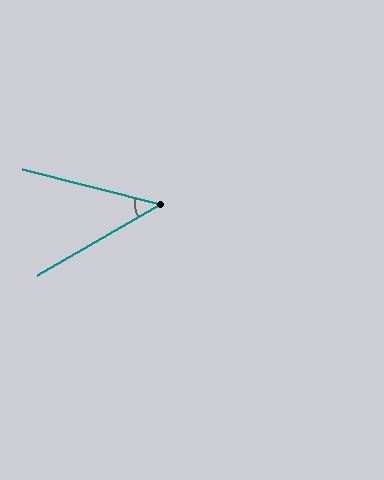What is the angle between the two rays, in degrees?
Approximately 44 degrees.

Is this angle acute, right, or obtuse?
It is acute.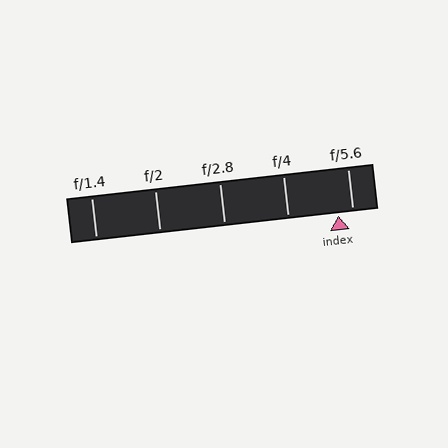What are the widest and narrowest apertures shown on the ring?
The widest aperture shown is f/1.4 and the narrowest is f/5.6.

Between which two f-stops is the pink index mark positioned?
The index mark is between f/4 and f/5.6.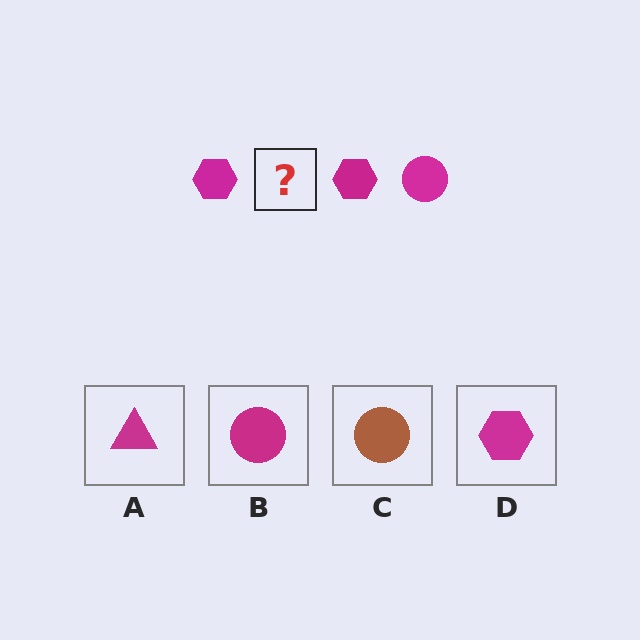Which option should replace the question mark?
Option B.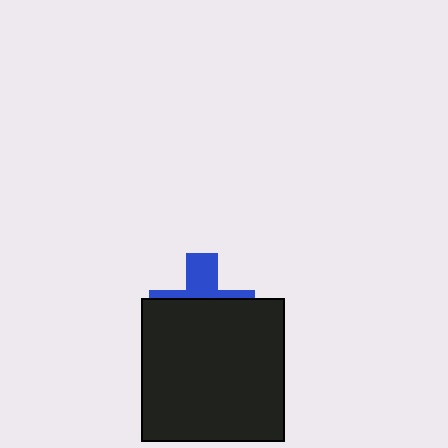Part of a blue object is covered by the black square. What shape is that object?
It is a cross.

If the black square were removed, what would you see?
You would see the complete blue cross.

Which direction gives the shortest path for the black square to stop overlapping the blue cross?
Moving down gives the shortest separation.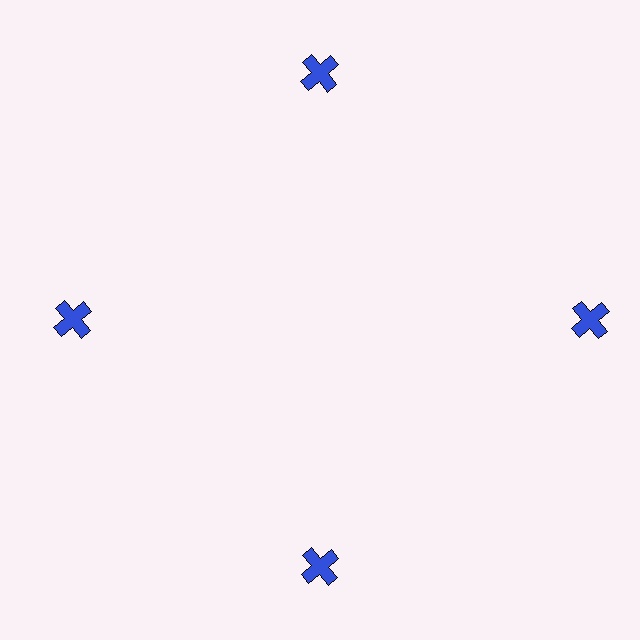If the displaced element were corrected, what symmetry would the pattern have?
It would have 4-fold rotational symmetry — the pattern would map onto itself every 90 degrees.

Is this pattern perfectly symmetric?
No. The 4 blue crosses are arranged in a ring, but one element near the 3 o'clock position is pushed outward from the center, breaking the 4-fold rotational symmetry.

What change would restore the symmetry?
The symmetry would be restored by moving it inward, back onto the ring so that all 4 crosses sit at equal angles and equal distance from the center.